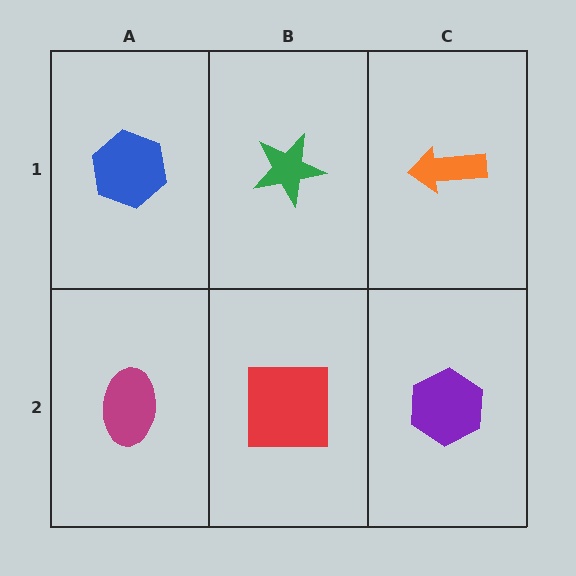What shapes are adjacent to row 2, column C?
An orange arrow (row 1, column C), a red square (row 2, column B).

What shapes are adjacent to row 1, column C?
A purple hexagon (row 2, column C), a green star (row 1, column B).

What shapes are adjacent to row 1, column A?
A magenta ellipse (row 2, column A), a green star (row 1, column B).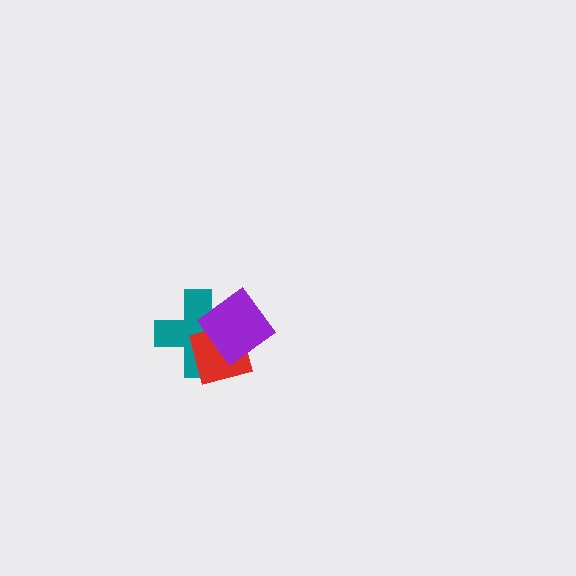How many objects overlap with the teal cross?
2 objects overlap with the teal cross.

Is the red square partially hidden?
Yes, it is partially covered by another shape.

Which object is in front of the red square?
The purple diamond is in front of the red square.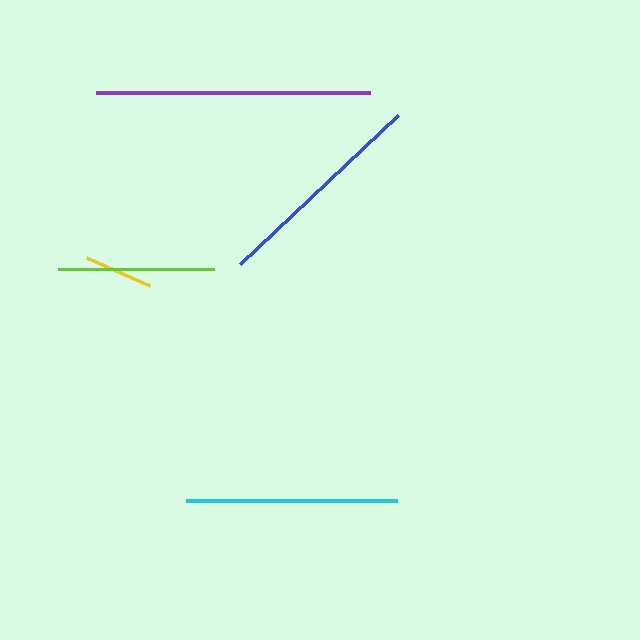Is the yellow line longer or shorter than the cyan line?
The cyan line is longer than the yellow line.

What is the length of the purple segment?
The purple segment is approximately 275 pixels long.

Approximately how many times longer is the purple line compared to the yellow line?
The purple line is approximately 4.0 times the length of the yellow line.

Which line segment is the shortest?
The yellow line is the shortest at approximately 68 pixels.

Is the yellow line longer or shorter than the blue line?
The blue line is longer than the yellow line.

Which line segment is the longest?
The purple line is the longest at approximately 275 pixels.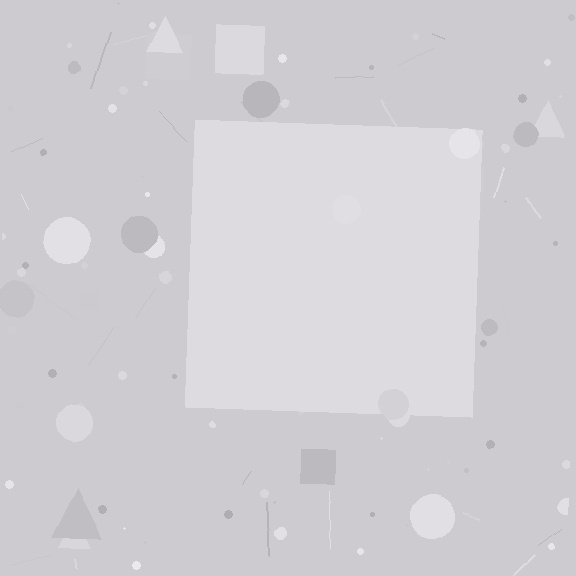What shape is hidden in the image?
A square is hidden in the image.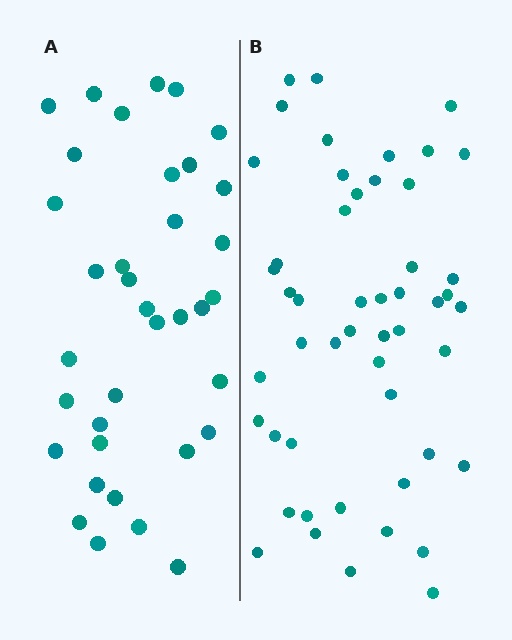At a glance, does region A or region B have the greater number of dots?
Region B (the right region) has more dots.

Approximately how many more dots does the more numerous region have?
Region B has approximately 15 more dots than region A.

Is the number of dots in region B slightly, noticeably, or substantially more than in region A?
Region B has noticeably more, but not dramatically so. The ratio is roughly 1.4 to 1.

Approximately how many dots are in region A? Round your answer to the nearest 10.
About 40 dots. (The exact count is 36, which rounds to 40.)